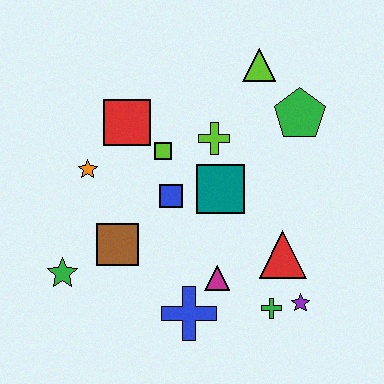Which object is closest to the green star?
The brown square is closest to the green star.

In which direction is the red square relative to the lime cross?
The red square is to the left of the lime cross.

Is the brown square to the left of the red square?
Yes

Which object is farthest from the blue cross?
The lime triangle is farthest from the blue cross.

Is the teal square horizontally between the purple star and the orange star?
Yes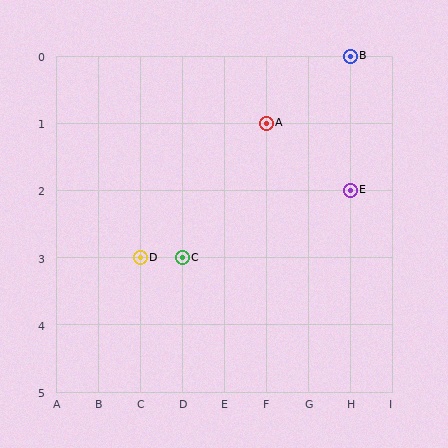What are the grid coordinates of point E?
Point E is at grid coordinates (H, 2).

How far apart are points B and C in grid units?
Points B and C are 4 columns and 3 rows apart (about 5.0 grid units diagonally).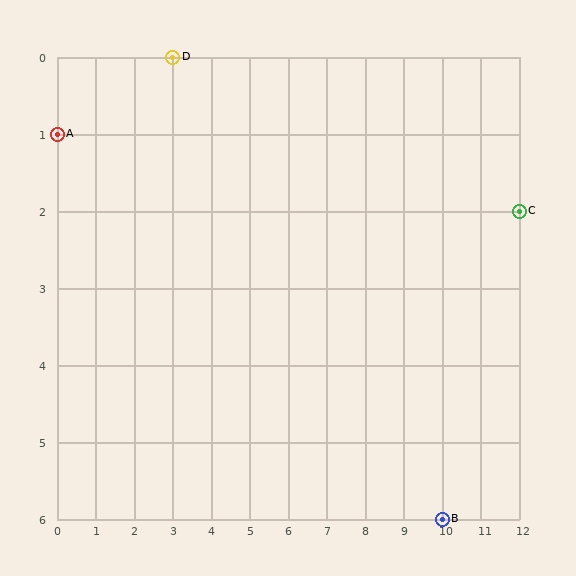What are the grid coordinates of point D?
Point D is at grid coordinates (3, 0).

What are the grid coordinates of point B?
Point B is at grid coordinates (10, 6).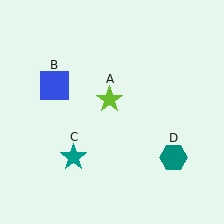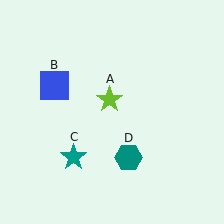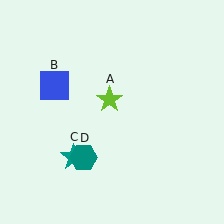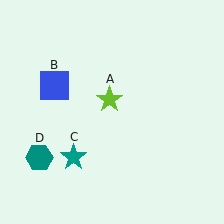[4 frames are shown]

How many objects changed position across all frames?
1 object changed position: teal hexagon (object D).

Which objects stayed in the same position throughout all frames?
Lime star (object A) and blue square (object B) and teal star (object C) remained stationary.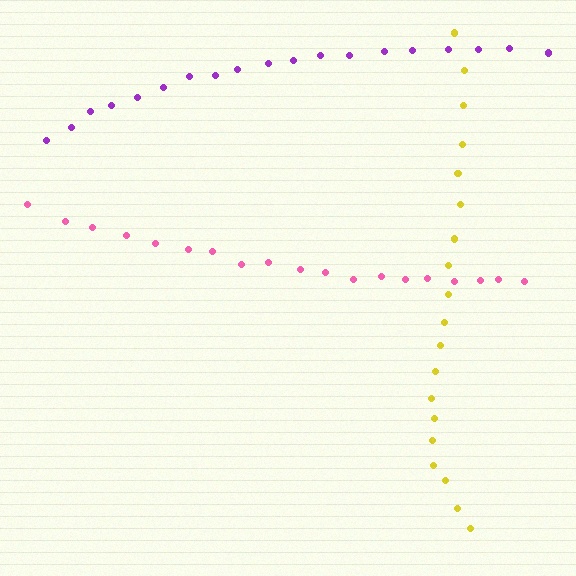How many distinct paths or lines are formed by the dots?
There are 3 distinct paths.